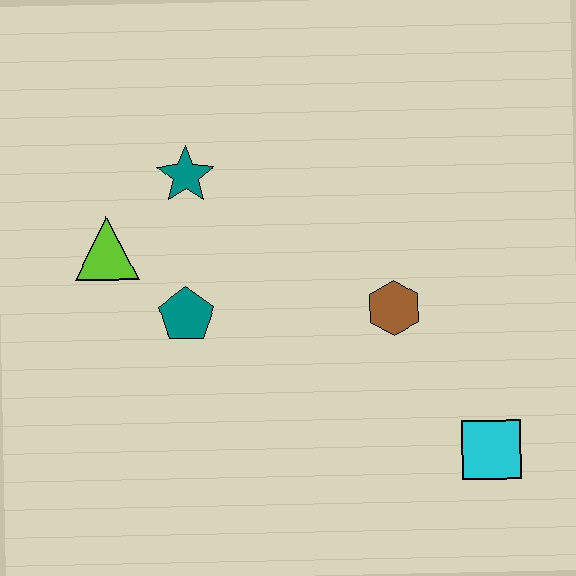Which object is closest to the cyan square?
The brown hexagon is closest to the cyan square.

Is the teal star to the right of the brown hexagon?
No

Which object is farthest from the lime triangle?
The cyan square is farthest from the lime triangle.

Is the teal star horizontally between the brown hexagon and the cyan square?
No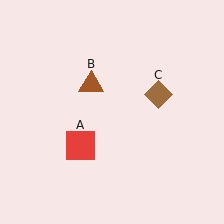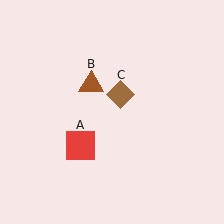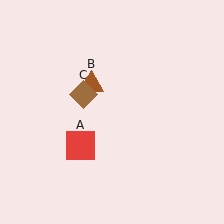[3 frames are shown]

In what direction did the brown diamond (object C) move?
The brown diamond (object C) moved left.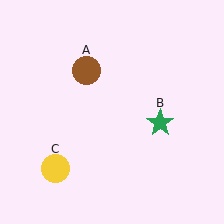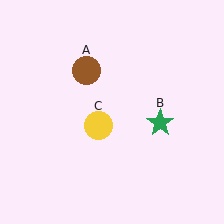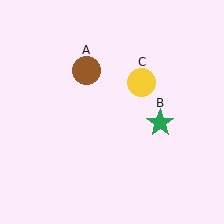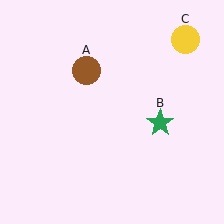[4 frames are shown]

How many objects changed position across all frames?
1 object changed position: yellow circle (object C).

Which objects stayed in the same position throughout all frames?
Brown circle (object A) and green star (object B) remained stationary.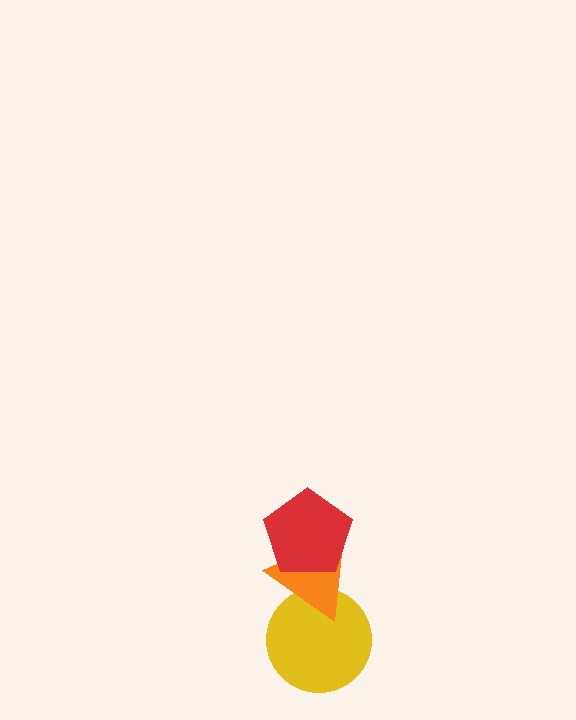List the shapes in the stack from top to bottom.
From top to bottom: the red pentagon, the orange triangle, the yellow circle.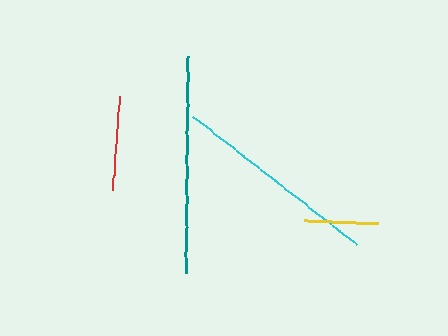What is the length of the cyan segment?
The cyan segment is approximately 207 pixels long.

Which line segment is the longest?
The teal line is the longest at approximately 216 pixels.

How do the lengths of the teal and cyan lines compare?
The teal and cyan lines are approximately the same length.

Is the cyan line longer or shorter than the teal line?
The teal line is longer than the cyan line.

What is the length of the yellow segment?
The yellow segment is approximately 75 pixels long.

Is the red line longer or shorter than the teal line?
The teal line is longer than the red line.